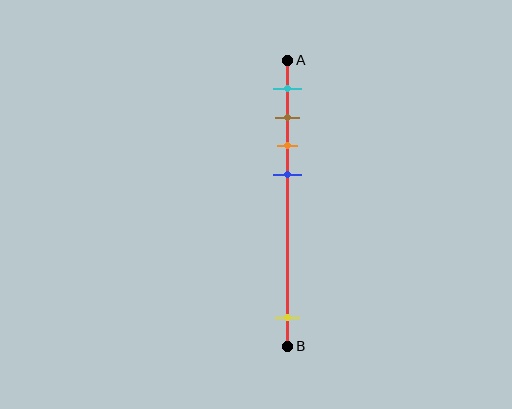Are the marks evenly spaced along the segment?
No, the marks are not evenly spaced.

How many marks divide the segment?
There are 5 marks dividing the segment.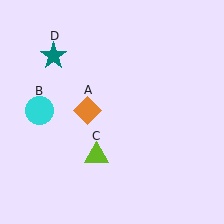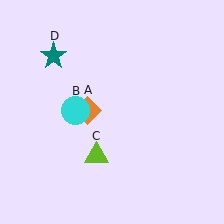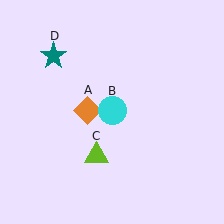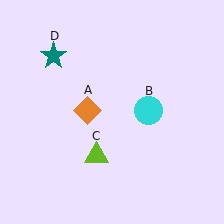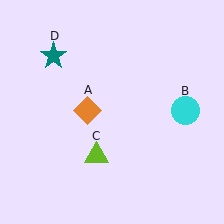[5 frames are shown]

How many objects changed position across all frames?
1 object changed position: cyan circle (object B).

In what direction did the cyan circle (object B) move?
The cyan circle (object B) moved right.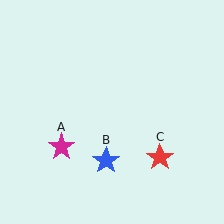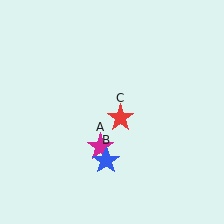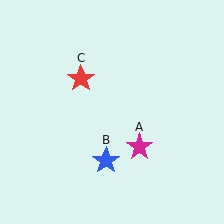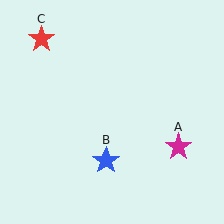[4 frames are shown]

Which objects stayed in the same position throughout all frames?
Blue star (object B) remained stationary.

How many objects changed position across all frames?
2 objects changed position: magenta star (object A), red star (object C).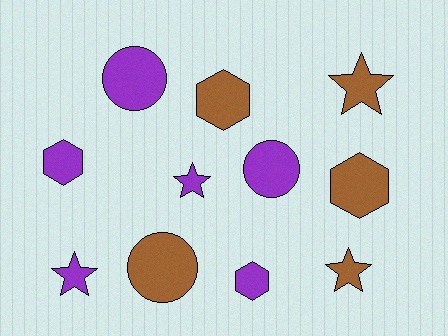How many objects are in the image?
There are 11 objects.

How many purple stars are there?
There are 2 purple stars.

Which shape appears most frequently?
Hexagon, with 4 objects.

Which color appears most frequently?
Purple, with 6 objects.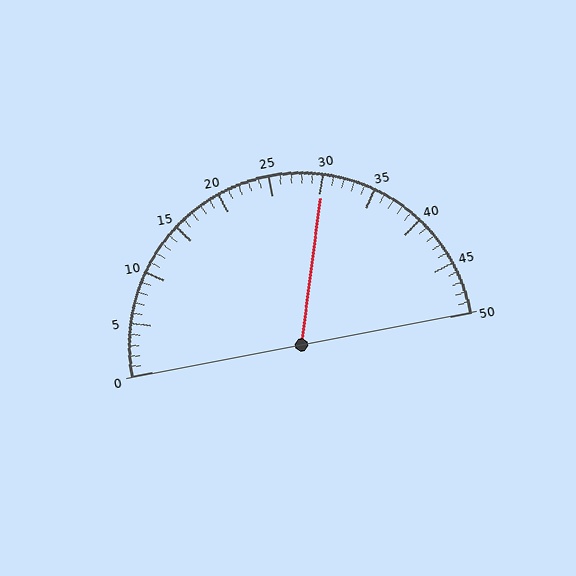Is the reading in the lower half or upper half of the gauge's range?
The reading is in the upper half of the range (0 to 50).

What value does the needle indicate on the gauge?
The needle indicates approximately 30.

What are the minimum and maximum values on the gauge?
The gauge ranges from 0 to 50.